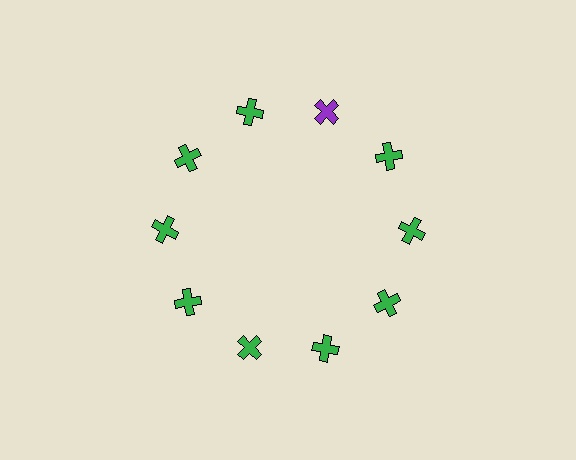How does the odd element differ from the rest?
It has a different color: purple instead of green.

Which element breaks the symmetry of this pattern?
The purple cross at roughly the 1 o'clock position breaks the symmetry. All other shapes are green crosses.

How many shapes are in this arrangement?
There are 10 shapes arranged in a ring pattern.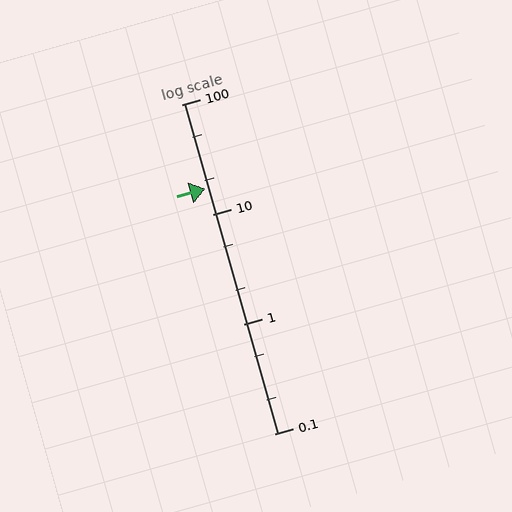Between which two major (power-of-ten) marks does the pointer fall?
The pointer is between 10 and 100.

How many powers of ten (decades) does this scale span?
The scale spans 3 decades, from 0.1 to 100.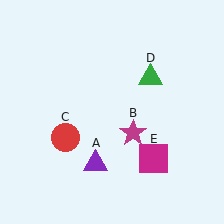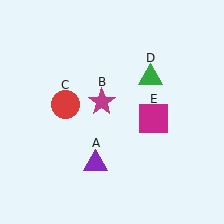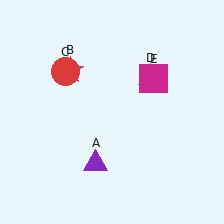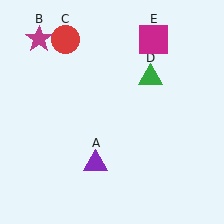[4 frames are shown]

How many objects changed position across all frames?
3 objects changed position: magenta star (object B), red circle (object C), magenta square (object E).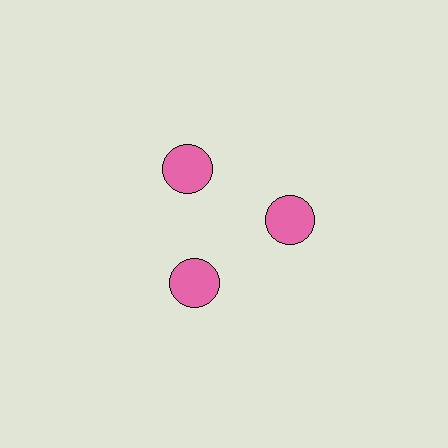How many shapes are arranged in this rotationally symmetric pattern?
There are 3 shapes, arranged in 3 groups of 1.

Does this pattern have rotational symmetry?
Yes, this pattern has 3-fold rotational symmetry. It looks the same after rotating 120 degrees around the center.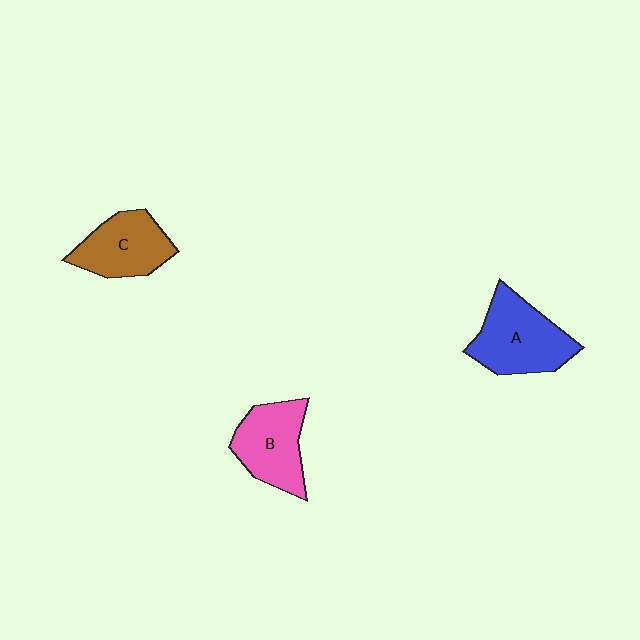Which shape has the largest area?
Shape A (blue).